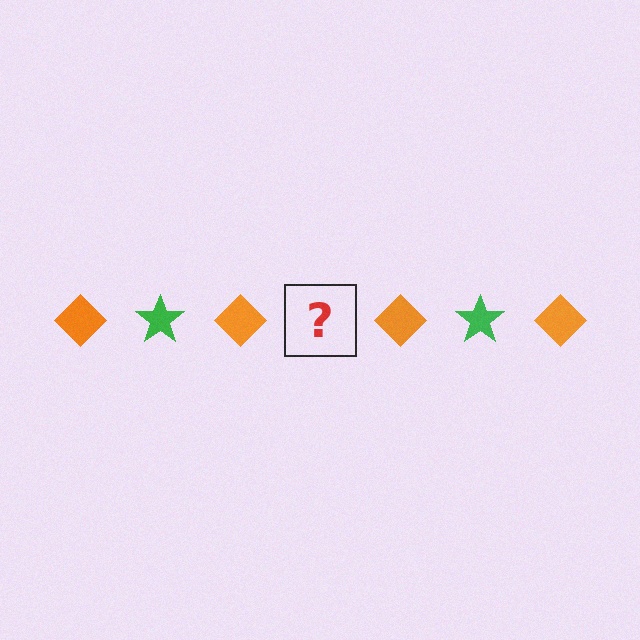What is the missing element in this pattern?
The missing element is a green star.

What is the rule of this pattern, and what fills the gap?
The rule is that the pattern alternates between orange diamond and green star. The gap should be filled with a green star.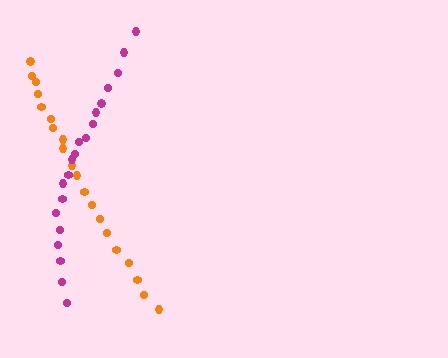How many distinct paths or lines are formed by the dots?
There are 2 distinct paths.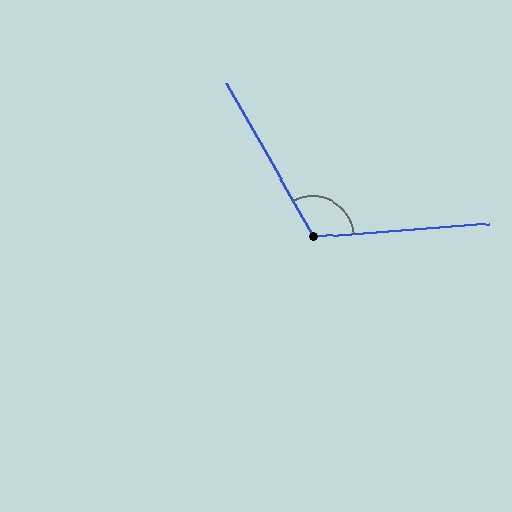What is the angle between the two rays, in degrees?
Approximately 115 degrees.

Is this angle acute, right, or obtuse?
It is obtuse.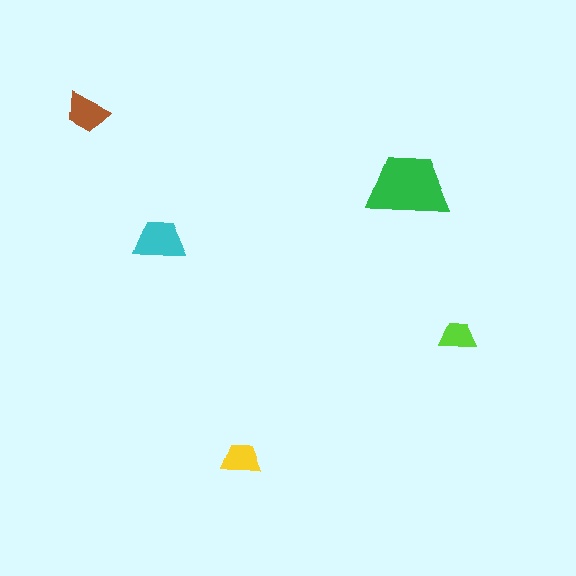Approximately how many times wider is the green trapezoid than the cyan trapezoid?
About 1.5 times wider.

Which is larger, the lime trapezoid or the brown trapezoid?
The brown one.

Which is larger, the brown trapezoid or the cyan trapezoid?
The cyan one.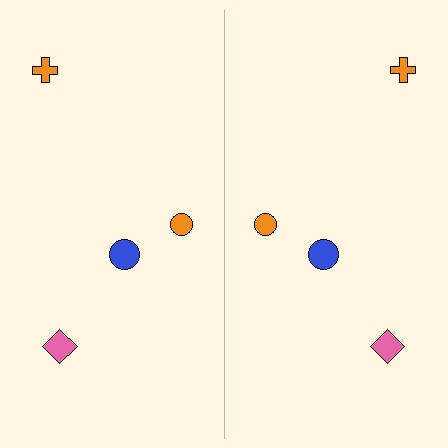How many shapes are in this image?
There are 8 shapes in this image.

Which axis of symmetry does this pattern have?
The pattern has a vertical axis of symmetry running through the center of the image.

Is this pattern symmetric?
Yes, this pattern has bilateral (reflection) symmetry.